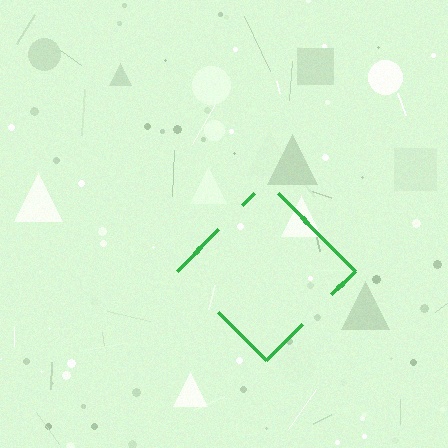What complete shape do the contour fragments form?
The contour fragments form a diamond.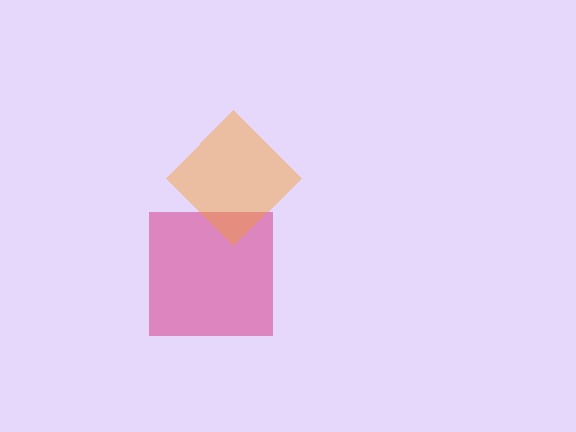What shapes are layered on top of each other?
The layered shapes are: a magenta square, an orange diamond.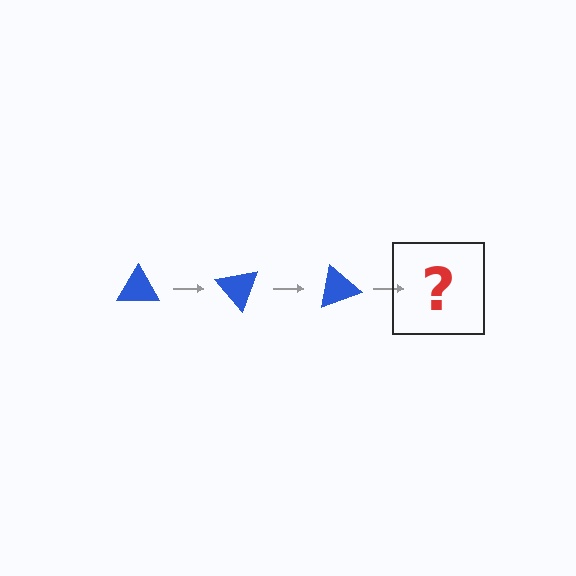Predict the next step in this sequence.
The next step is a blue triangle rotated 150 degrees.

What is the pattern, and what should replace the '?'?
The pattern is that the triangle rotates 50 degrees each step. The '?' should be a blue triangle rotated 150 degrees.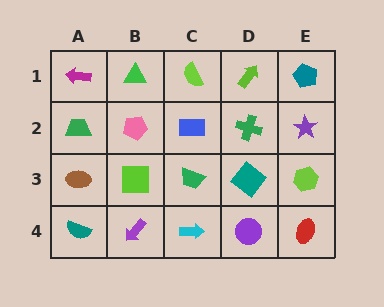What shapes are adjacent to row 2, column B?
A green triangle (row 1, column B), a lime square (row 3, column B), a green trapezoid (row 2, column A), a blue rectangle (row 2, column C).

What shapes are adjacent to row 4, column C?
A green trapezoid (row 3, column C), a purple arrow (row 4, column B), a purple circle (row 4, column D).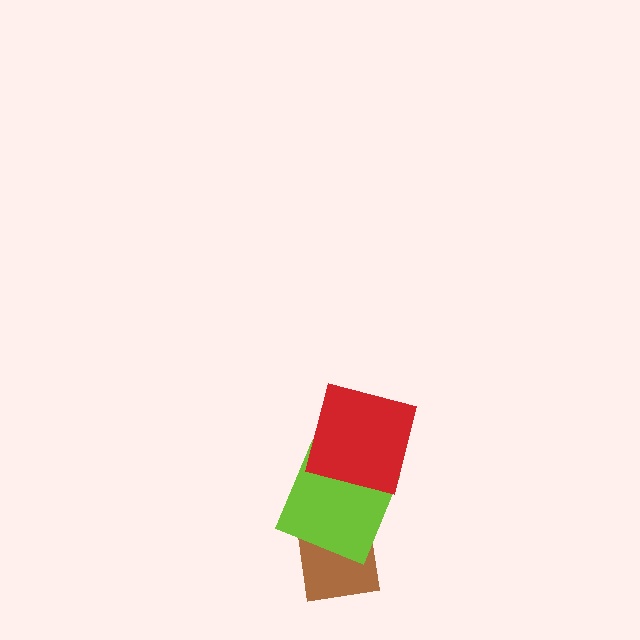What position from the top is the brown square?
The brown square is 3rd from the top.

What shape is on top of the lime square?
The red square is on top of the lime square.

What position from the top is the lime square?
The lime square is 2nd from the top.